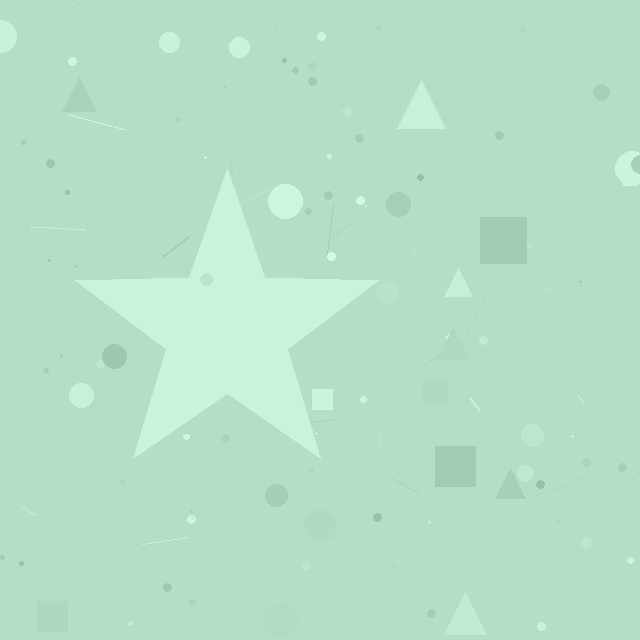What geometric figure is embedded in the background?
A star is embedded in the background.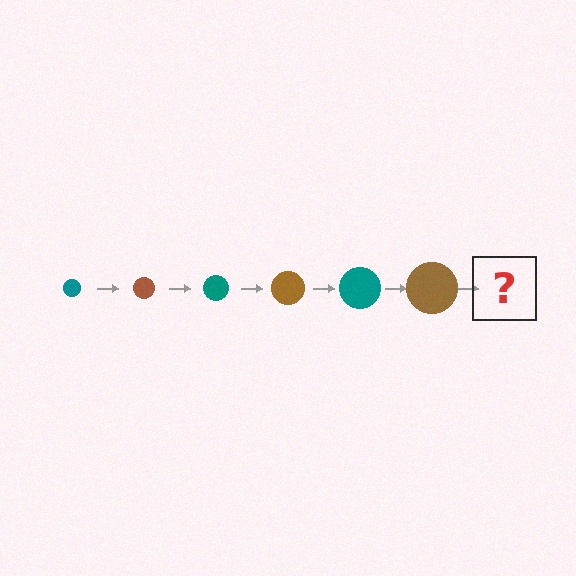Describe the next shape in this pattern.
It should be a teal circle, larger than the previous one.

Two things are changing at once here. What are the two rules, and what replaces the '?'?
The two rules are that the circle grows larger each step and the color cycles through teal and brown. The '?' should be a teal circle, larger than the previous one.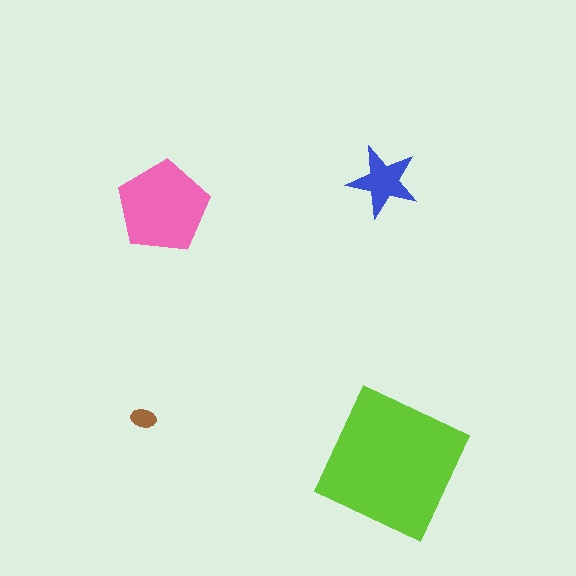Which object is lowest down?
The lime square is bottommost.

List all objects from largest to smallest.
The lime square, the pink pentagon, the blue star, the brown ellipse.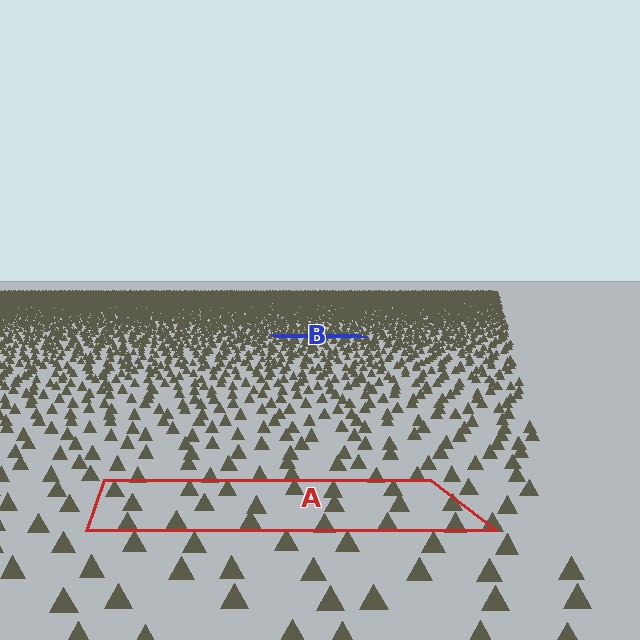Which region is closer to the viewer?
Region A is closer. The texture elements there are larger and more spread out.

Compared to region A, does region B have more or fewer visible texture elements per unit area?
Region B has more texture elements per unit area — they are packed more densely because it is farther away.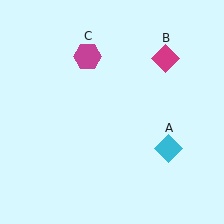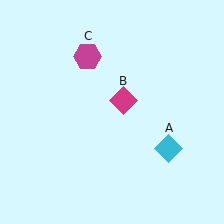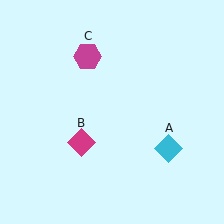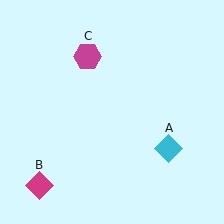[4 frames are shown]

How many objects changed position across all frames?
1 object changed position: magenta diamond (object B).